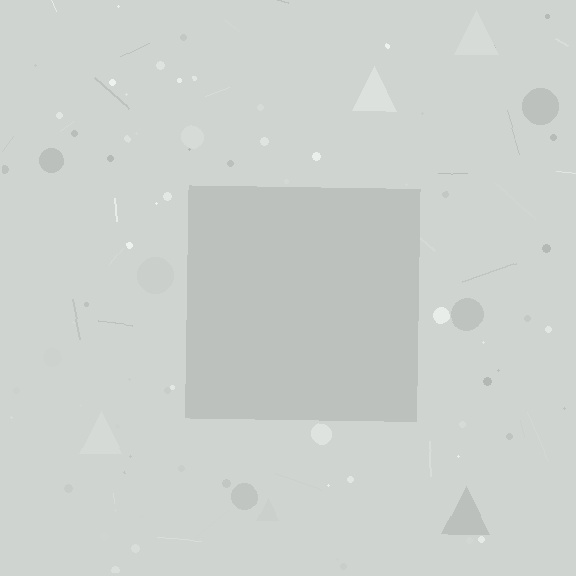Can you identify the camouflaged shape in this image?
The camouflaged shape is a square.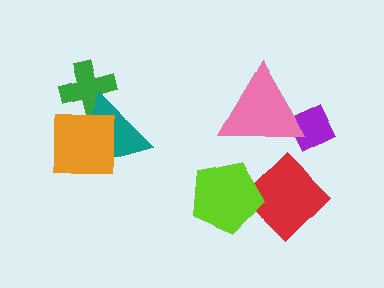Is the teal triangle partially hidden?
Yes, it is partially covered by another shape.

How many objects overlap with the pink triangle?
1 object overlaps with the pink triangle.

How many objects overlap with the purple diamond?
1 object overlaps with the purple diamond.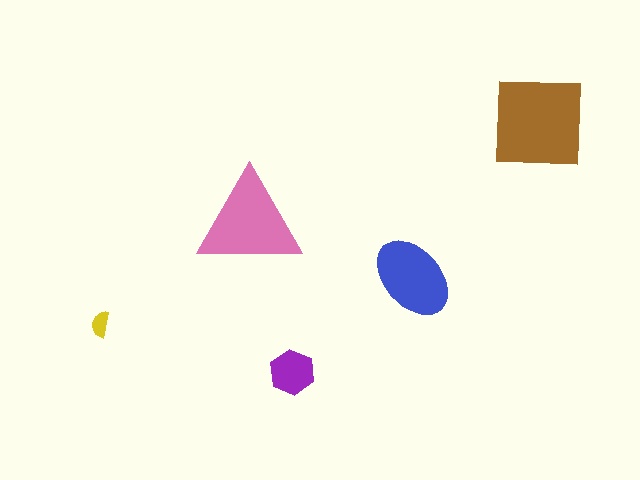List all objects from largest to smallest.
The brown square, the pink triangle, the blue ellipse, the purple hexagon, the yellow semicircle.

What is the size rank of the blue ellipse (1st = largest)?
3rd.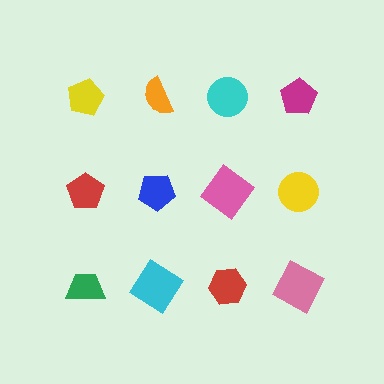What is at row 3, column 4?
A pink square.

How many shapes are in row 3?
4 shapes.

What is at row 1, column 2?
An orange semicircle.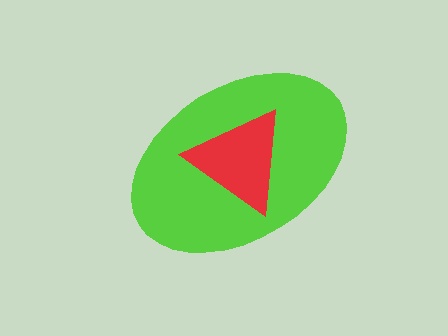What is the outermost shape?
The lime ellipse.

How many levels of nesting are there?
2.